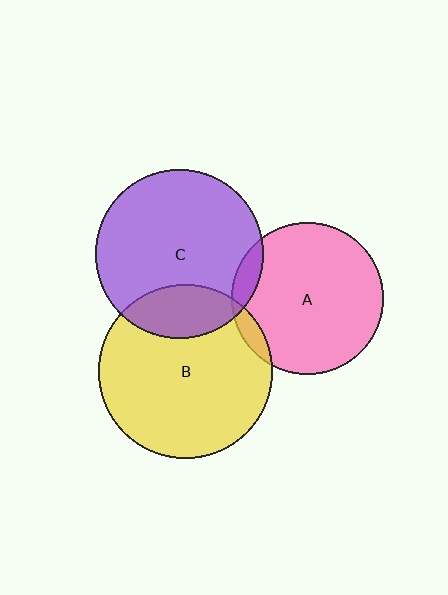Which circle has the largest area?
Circle B (yellow).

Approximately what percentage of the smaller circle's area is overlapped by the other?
Approximately 20%.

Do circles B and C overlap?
Yes.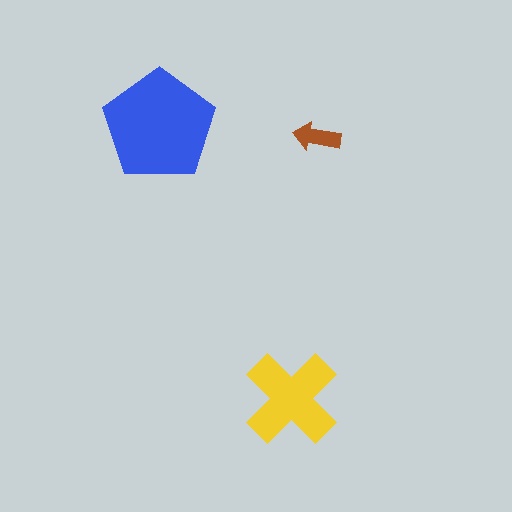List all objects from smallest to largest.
The brown arrow, the yellow cross, the blue pentagon.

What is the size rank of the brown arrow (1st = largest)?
3rd.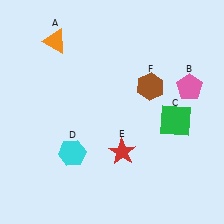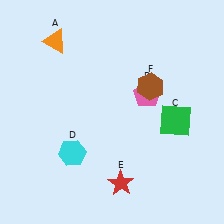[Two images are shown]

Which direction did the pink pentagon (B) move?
The pink pentagon (B) moved left.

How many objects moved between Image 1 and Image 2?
2 objects moved between the two images.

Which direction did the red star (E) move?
The red star (E) moved down.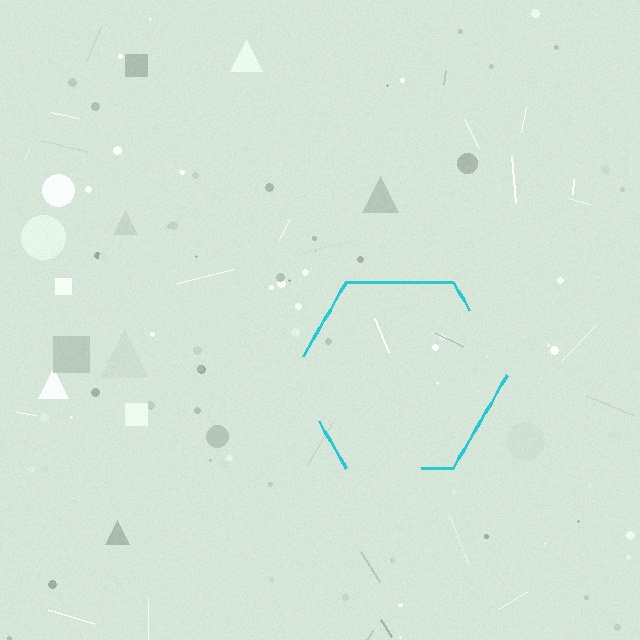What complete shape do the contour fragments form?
The contour fragments form a hexagon.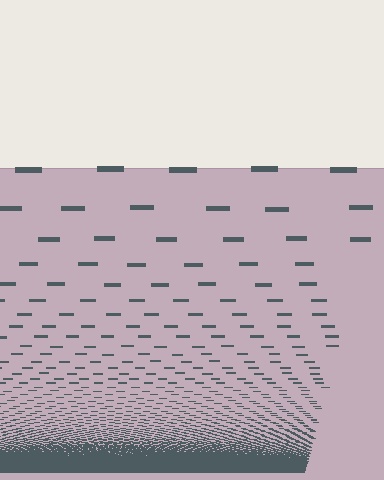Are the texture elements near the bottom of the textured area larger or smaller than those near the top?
Smaller. The gradient is inverted — elements near the bottom are smaller and denser.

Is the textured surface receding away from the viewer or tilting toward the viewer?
The surface appears to tilt toward the viewer. Texture elements get larger and sparser toward the top.